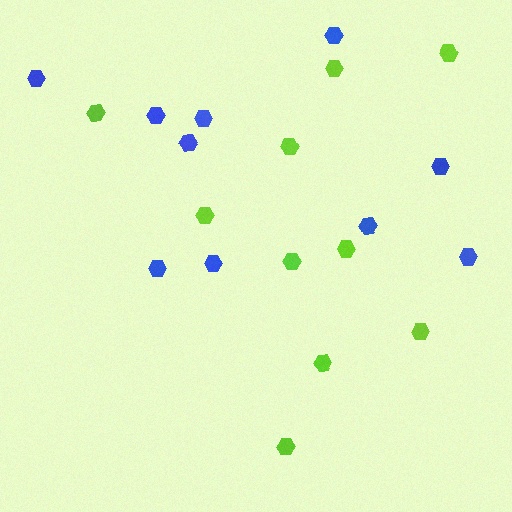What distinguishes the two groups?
There are 2 groups: one group of blue hexagons (10) and one group of lime hexagons (10).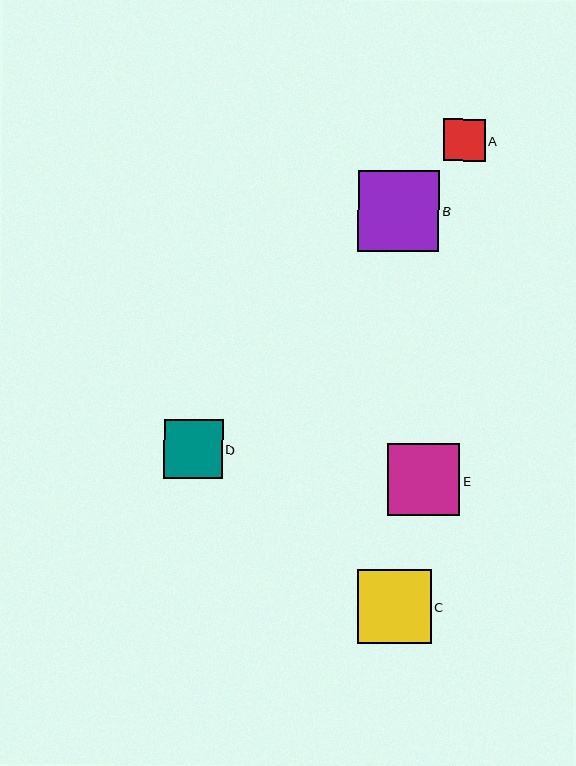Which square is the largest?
Square B is the largest with a size of approximately 81 pixels.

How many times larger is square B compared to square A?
Square B is approximately 1.9 times the size of square A.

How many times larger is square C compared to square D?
Square C is approximately 1.2 times the size of square D.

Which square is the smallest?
Square A is the smallest with a size of approximately 42 pixels.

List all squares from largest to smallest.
From largest to smallest: B, C, E, D, A.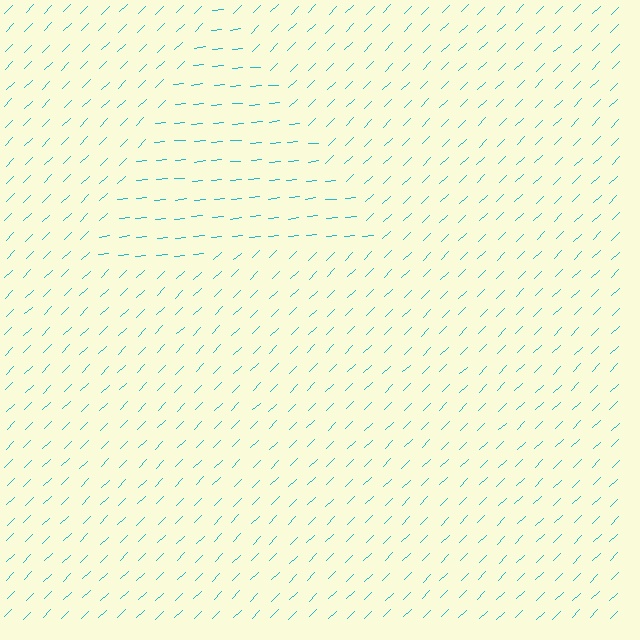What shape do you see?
I see a triangle.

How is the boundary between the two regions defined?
The boundary is defined purely by a change in line orientation (approximately 39 degrees difference). All lines are the same color and thickness.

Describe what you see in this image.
The image is filled with small cyan line segments. A triangle region in the image has lines oriented differently from the surrounding lines, creating a visible texture boundary.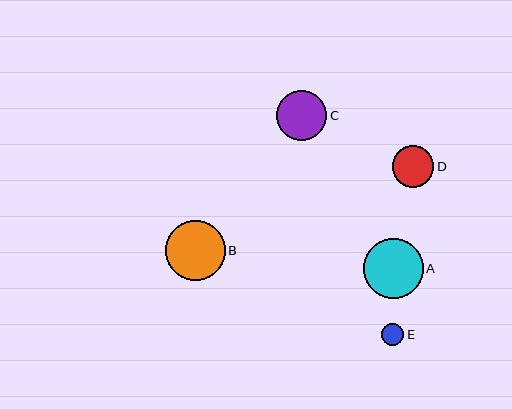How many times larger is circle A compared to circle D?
Circle A is approximately 1.4 times the size of circle D.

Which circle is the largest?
Circle A is the largest with a size of approximately 60 pixels.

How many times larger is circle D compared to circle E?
Circle D is approximately 1.9 times the size of circle E.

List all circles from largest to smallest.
From largest to smallest: A, B, C, D, E.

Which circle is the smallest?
Circle E is the smallest with a size of approximately 22 pixels.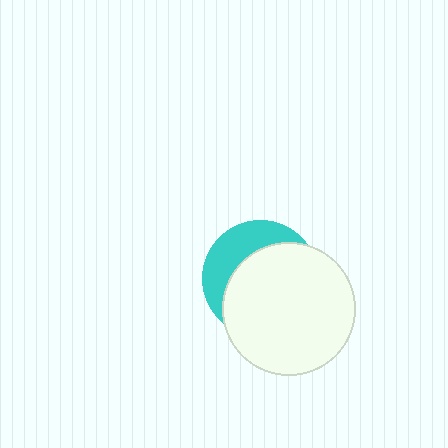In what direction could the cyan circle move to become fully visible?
The cyan circle could move toward the upper-left. That would shift it out from behind the white circle entirely.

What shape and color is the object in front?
The object in front is a white circle.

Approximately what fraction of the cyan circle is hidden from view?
Roughly 67% of the cyan circle is hidden behind the white circle.